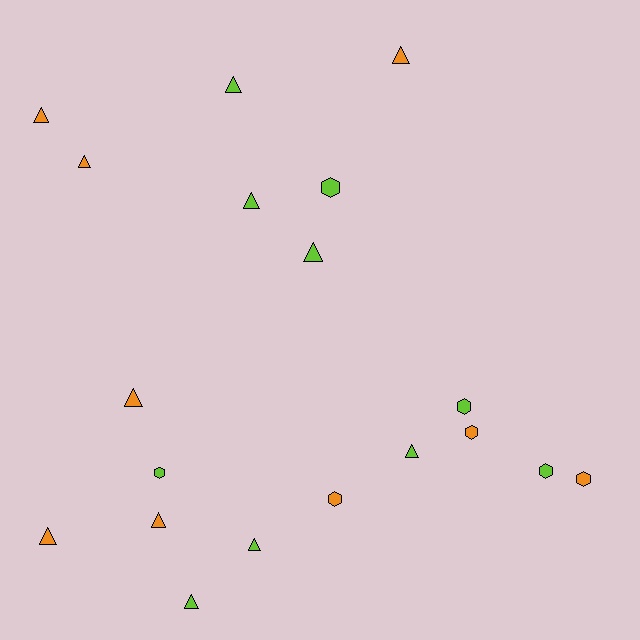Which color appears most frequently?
Lime, with 10 objects.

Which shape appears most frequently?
Triangle, with 12 objects.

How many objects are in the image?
There are 19 objects.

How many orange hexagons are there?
There are 3 orange hexagons.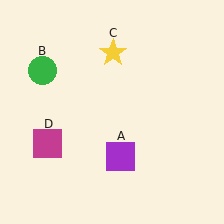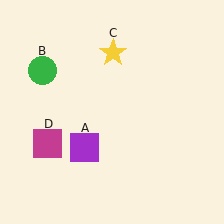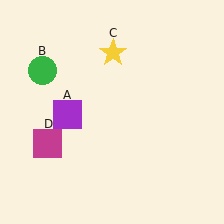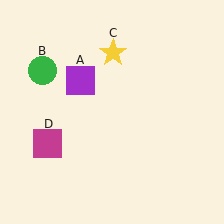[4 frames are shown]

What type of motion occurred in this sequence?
The purple square (object A) rotated clockwise around the center of the scene.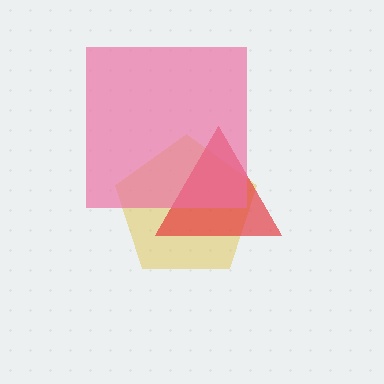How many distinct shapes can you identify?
There are 3 distinct shapes: a yellow pentagon, a red triangle, a pink square.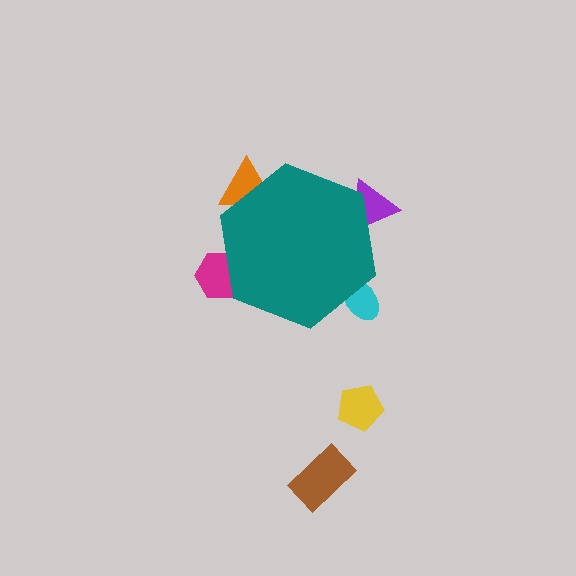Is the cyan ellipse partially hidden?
Yes, the cyan ellipse is partially hidden behind the teal hexagon.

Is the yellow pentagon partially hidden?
No, the yellow pentagon is fully visible.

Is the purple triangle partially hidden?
Yes, the purple triangle is partially hidden behind the teal hexagon.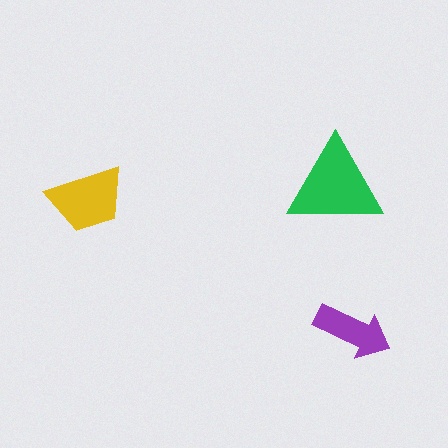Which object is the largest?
The green triangle.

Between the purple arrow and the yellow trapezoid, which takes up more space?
The yellow trapezoid.